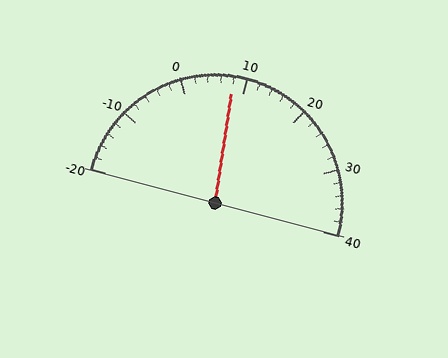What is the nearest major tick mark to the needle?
The nearest major tick mark is 10.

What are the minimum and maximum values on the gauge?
The gauge ranges from -20 to 40.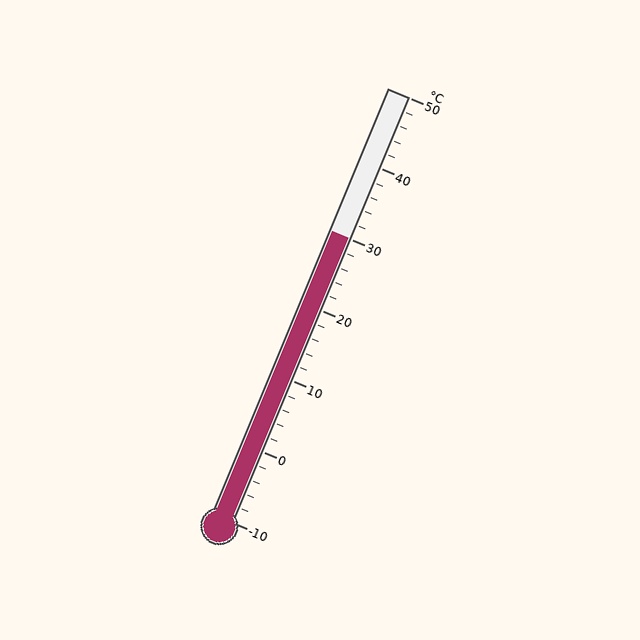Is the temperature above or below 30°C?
The temperature is at 30°C.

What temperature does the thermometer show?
The thermometer shows approximately 30°C.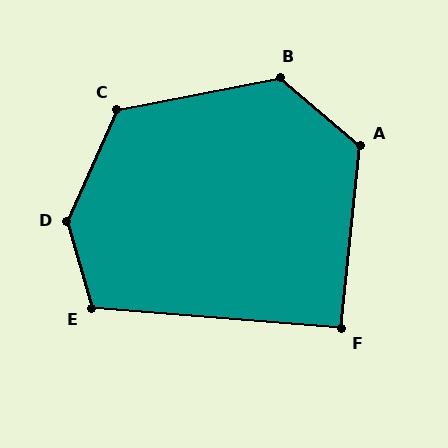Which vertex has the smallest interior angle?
F, at approximately 91 degrees.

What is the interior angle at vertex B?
Approximately 128 degrees (obtuse).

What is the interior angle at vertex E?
Approximately 110 degrees (obtuse).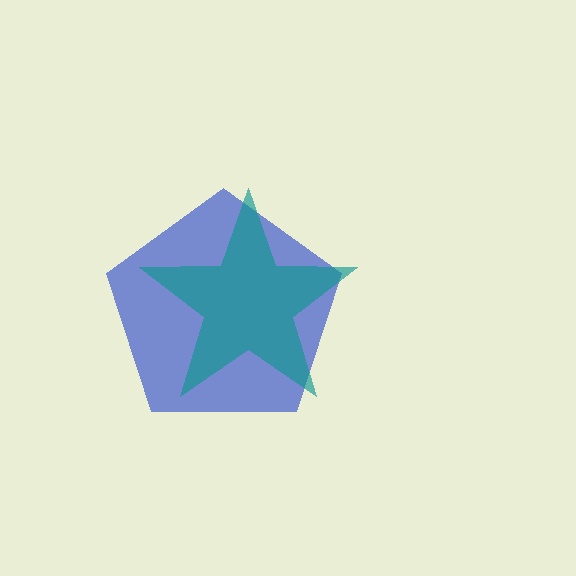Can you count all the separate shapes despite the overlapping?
Yes, there are 2 separate shapes.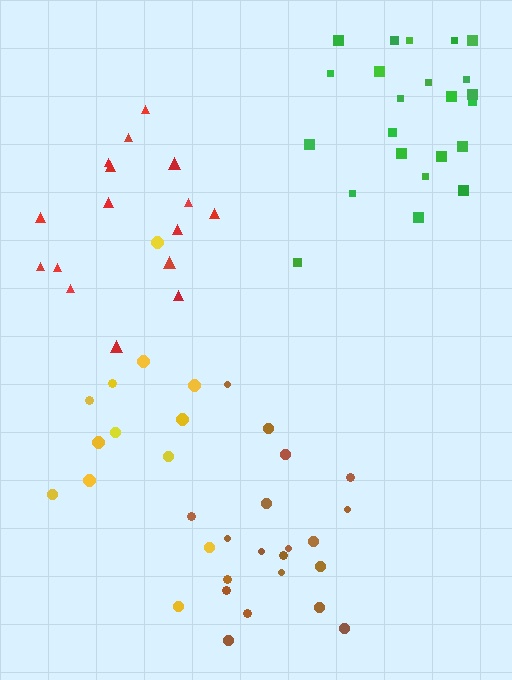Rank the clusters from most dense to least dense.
brown, green, red, yellow.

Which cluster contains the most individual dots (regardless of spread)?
Green (25).